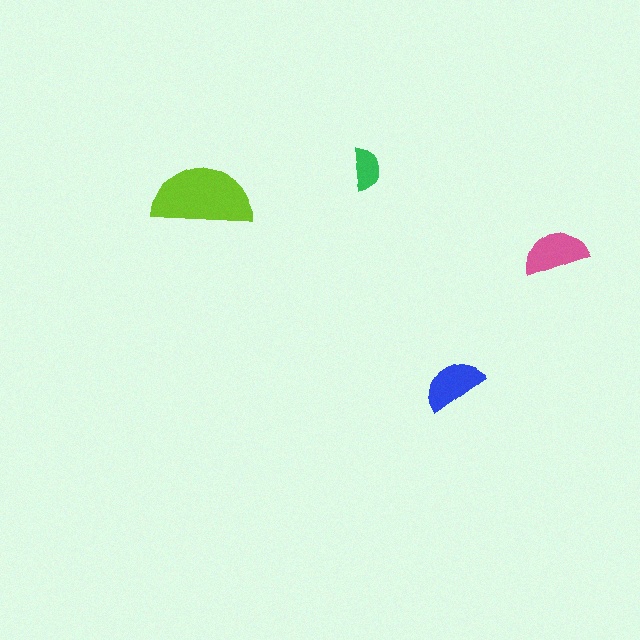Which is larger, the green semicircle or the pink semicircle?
The pink one.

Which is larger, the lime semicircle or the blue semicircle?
The lime one.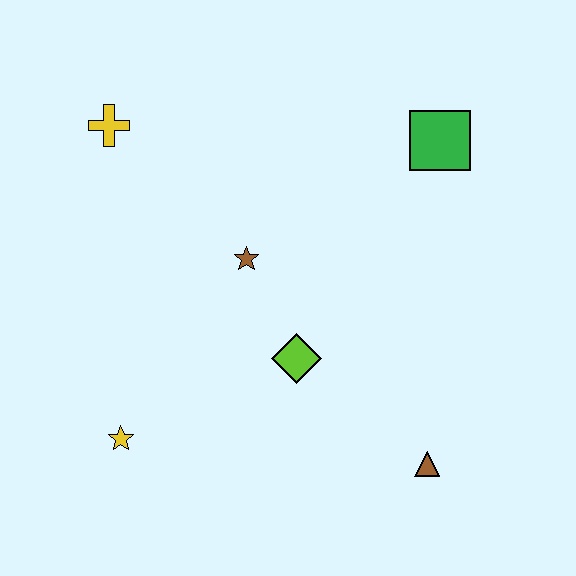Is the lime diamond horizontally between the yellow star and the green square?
Yes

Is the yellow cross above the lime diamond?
Yes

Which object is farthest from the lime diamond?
The yellow cross is farthest from the lime diamond.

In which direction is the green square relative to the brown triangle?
The green square is above the brown triangle.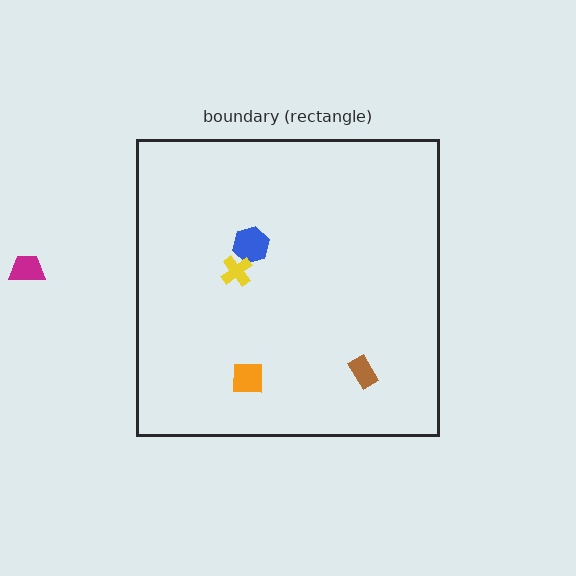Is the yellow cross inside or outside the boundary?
Inside.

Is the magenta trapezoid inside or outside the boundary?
Outside.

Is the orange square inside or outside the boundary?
Inside.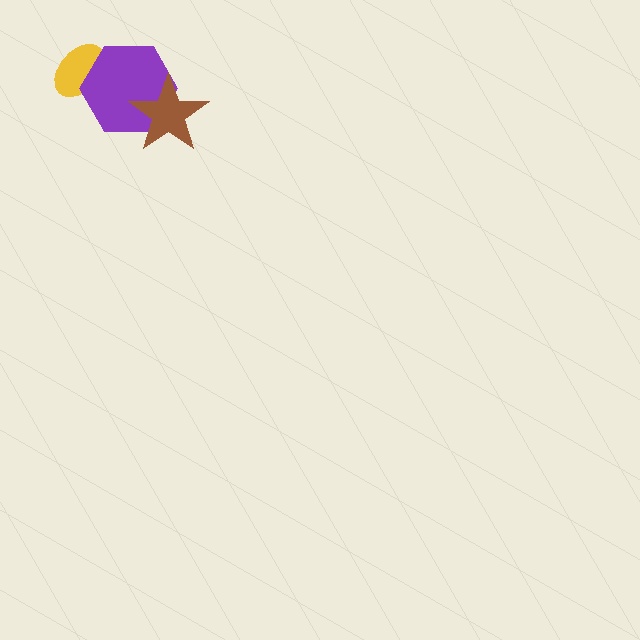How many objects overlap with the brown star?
1 object overlaps with the brown star.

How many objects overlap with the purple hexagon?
2 objects overlap with the purple hexagon.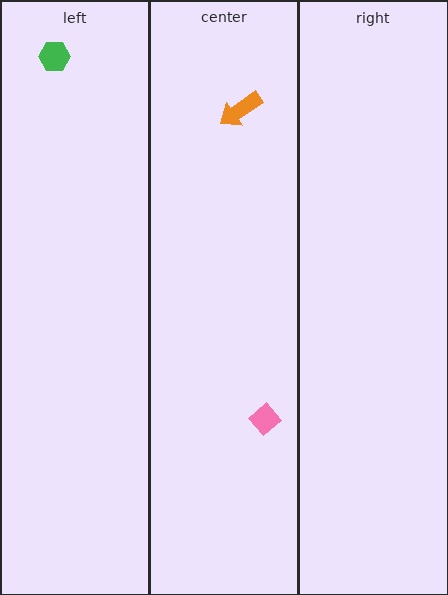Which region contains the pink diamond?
The center region.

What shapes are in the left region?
The green hexagon.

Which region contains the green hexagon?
The left region.